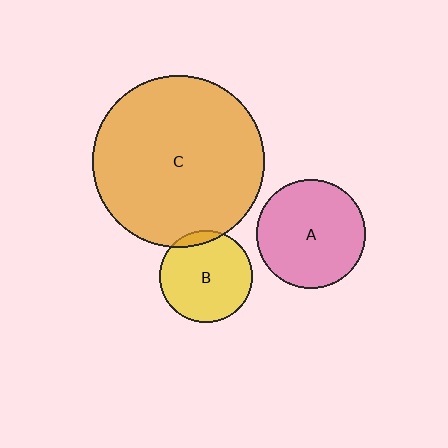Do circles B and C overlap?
Yes.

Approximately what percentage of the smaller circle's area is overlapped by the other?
Approximately 5%.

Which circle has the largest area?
Circle C (orange).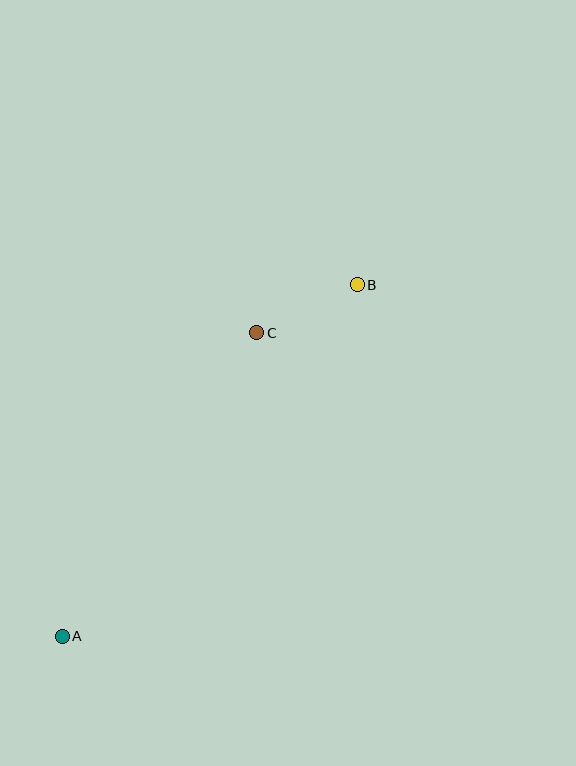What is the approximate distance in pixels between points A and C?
The distance between A and C is approximately 361 pixels.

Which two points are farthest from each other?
Points A and B are farthest from each other.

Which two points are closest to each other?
Points B and C are closest to each other.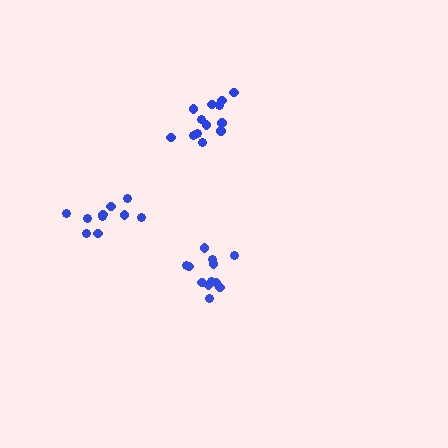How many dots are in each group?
Group 1: 12 dots, Group 2: 13 dots, Group 3: 10 dots (35 total).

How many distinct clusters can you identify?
There are 3 distinct clusters.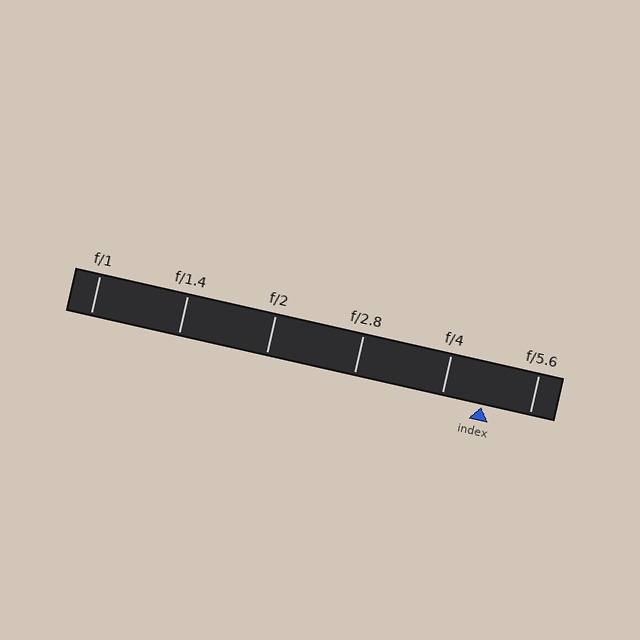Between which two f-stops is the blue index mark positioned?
The index mark is between f/4 and f/5.6.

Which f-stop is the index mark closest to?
The index mark is closest to f/4.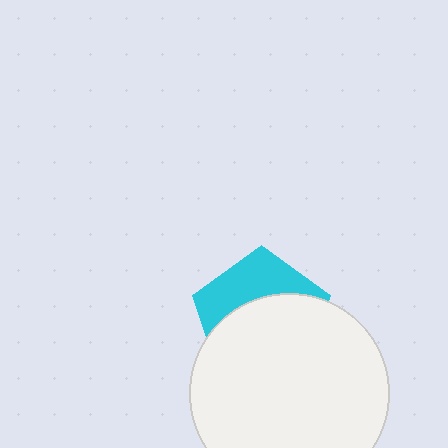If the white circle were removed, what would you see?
You would see the complete cyan pentagon.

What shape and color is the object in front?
The object in front is a white circle.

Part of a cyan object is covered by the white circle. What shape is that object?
It is a pentagon.